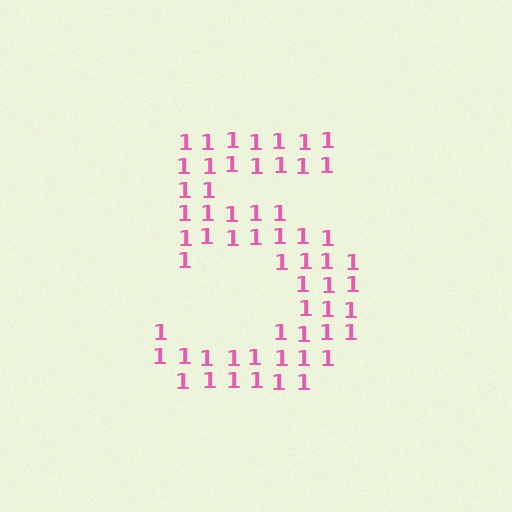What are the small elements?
The small elements are digit 1's.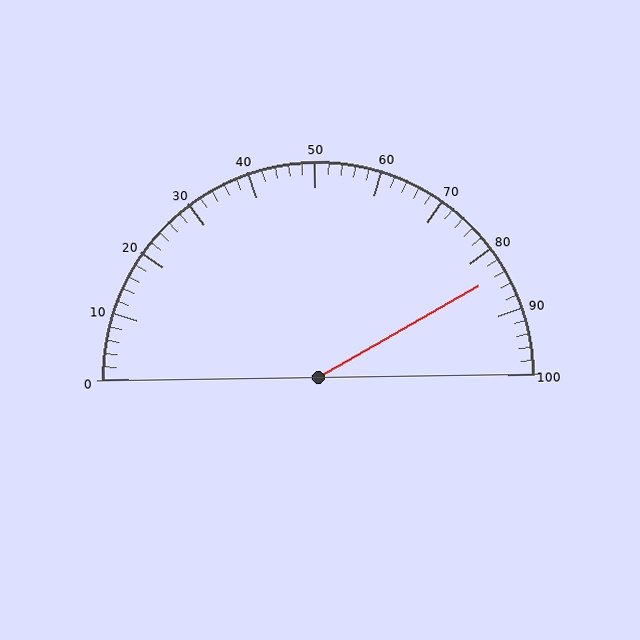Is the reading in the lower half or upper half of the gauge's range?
The reading is in the upper half of the range (0 to 100).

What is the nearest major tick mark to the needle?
The nearest major tick mark is 80.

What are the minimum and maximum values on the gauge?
The gauge ranges from 0 to 100.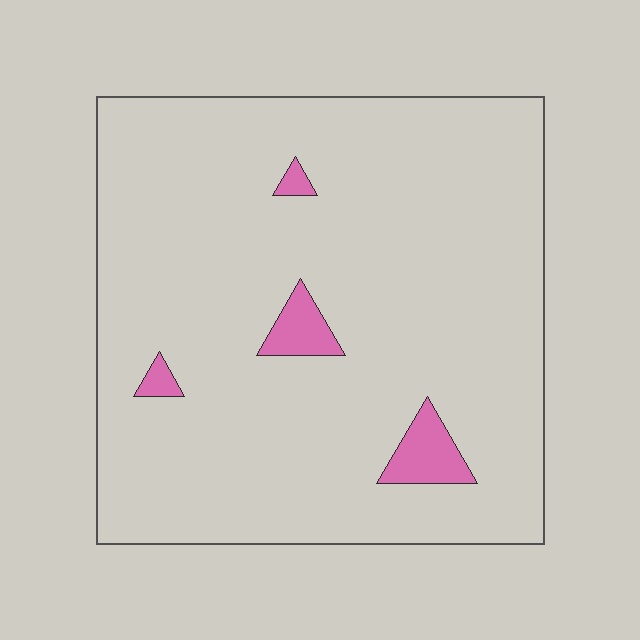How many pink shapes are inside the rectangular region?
4.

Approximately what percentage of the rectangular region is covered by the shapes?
Approximately 5%.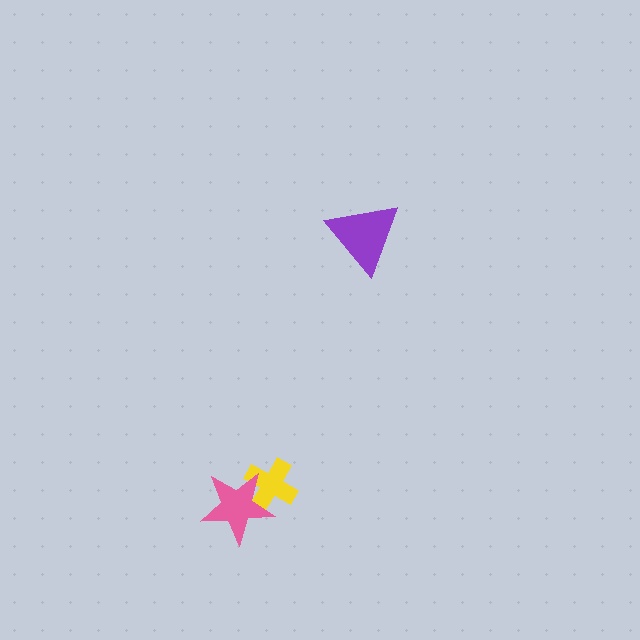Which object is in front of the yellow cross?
The pink star is in front of the yellow cross.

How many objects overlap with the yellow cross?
1 object overlaps with the yellow cross.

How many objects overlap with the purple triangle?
0 objects overlap with the purple triangle.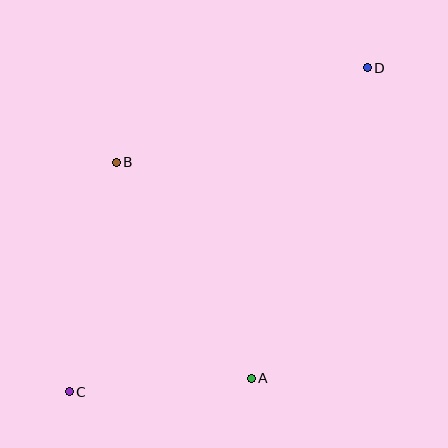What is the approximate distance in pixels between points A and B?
The distance between A and B is approximately 255 pixels.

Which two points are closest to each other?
Points A and C are closest to each other.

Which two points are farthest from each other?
Points C and D are farthest from each other.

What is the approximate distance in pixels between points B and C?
The distance between B and C is approximately 234 pixels.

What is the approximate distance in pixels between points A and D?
The distance between A and D is approximately 332 pixels.